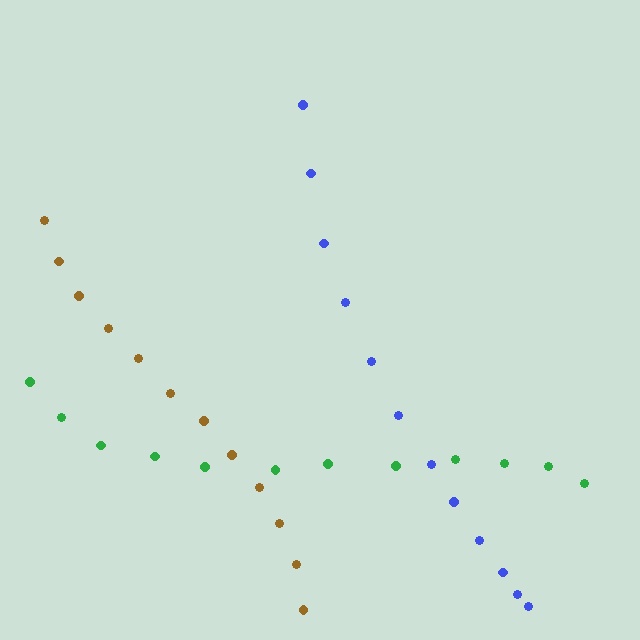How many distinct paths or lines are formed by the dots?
There are 3 distinct paths.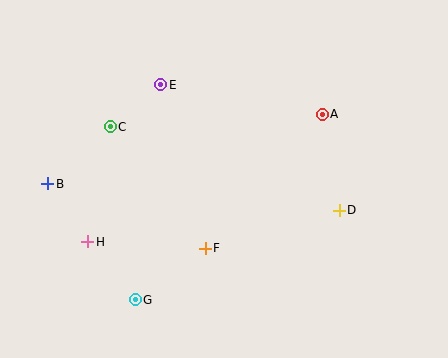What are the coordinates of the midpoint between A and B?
The midpoint between A and B is at (185, 149).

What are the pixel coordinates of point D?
Point D is at (339, 210).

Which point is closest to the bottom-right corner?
Point D is closest to the bottom-right corner.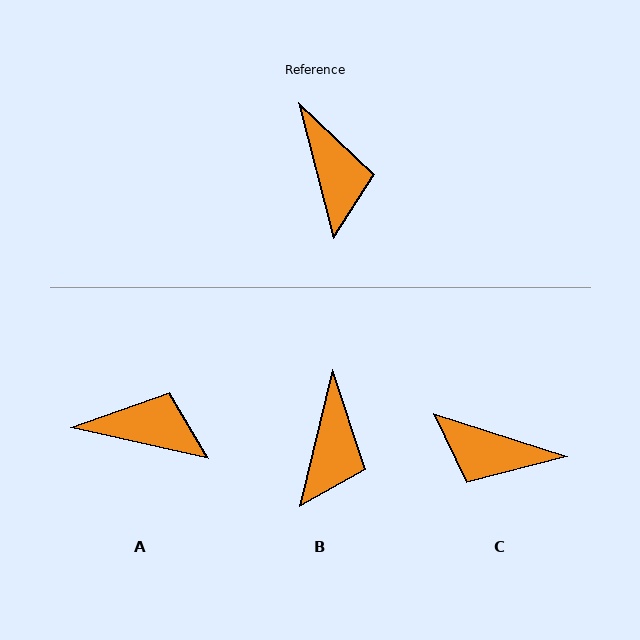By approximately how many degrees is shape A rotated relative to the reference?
Approximately 63 degrees counter-clockwise.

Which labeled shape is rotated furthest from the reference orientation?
C, about 122 degrees away.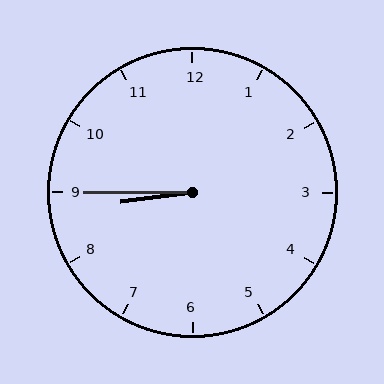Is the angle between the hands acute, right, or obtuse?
It is acute.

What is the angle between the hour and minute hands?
Approximately 8 degrees.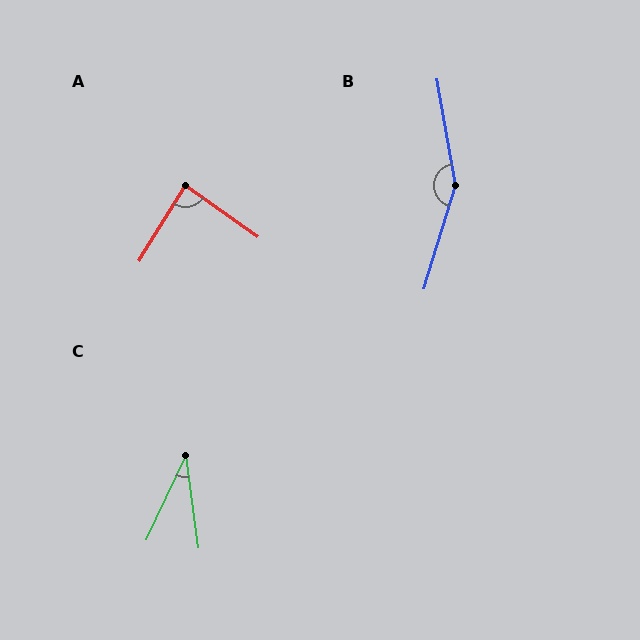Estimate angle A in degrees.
Approximately 86 degrees.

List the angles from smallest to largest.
C (33°), A (86°), B (154°).